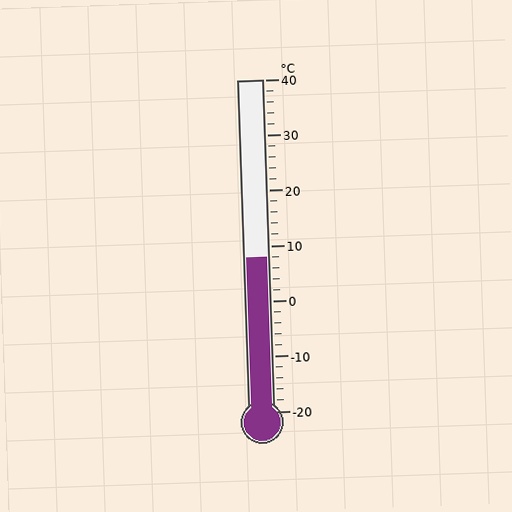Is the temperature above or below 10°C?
The temperature is below 10°C.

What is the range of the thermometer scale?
The thermometer scale ranges from -20°C to 40°C.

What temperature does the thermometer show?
The thermometer shows approximately 8°C.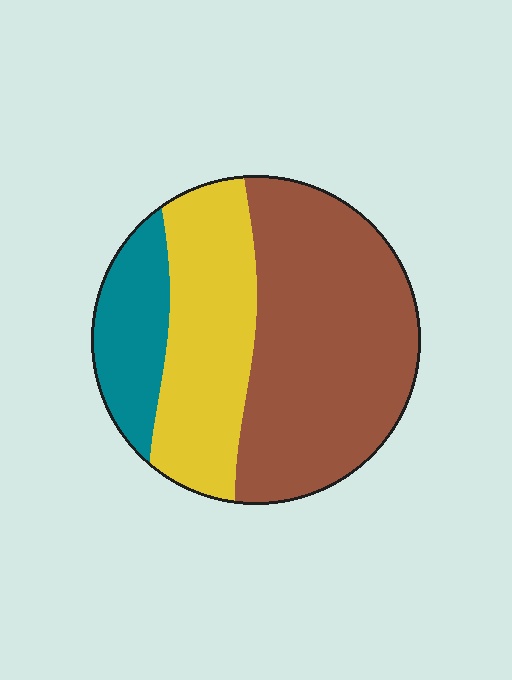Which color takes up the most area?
Brown, at roughly 55%.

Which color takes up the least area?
Teal, at roughly 15%.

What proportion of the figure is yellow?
Yellow covers about 30% of the figure.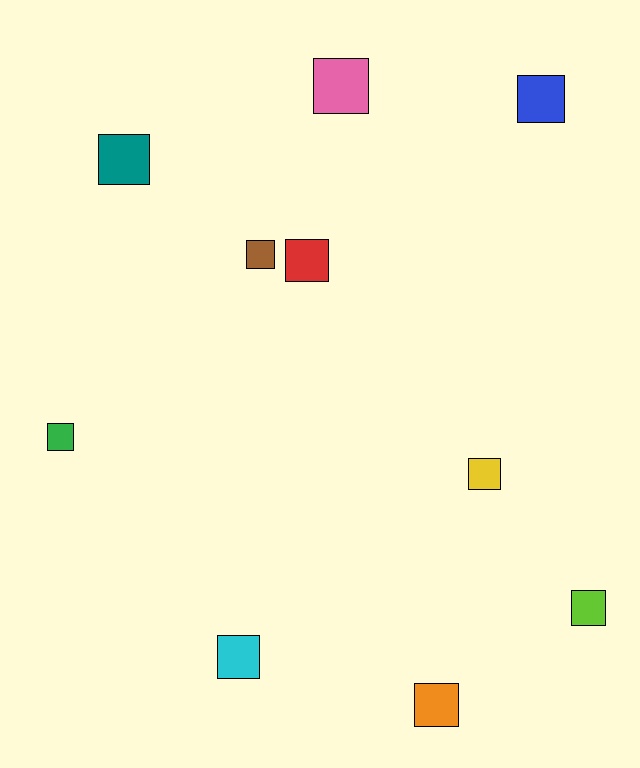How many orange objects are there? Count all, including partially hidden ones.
There is 1 orange object.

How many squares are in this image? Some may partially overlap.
There are 10 squares.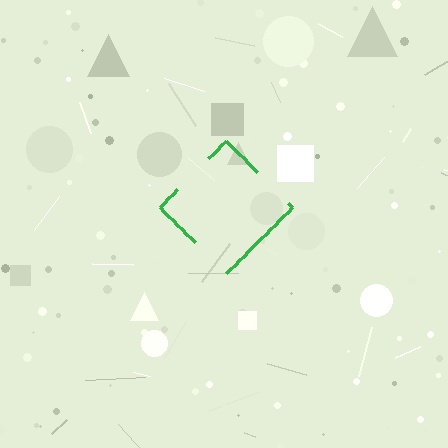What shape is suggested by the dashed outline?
The dashed outline suggests a diamond.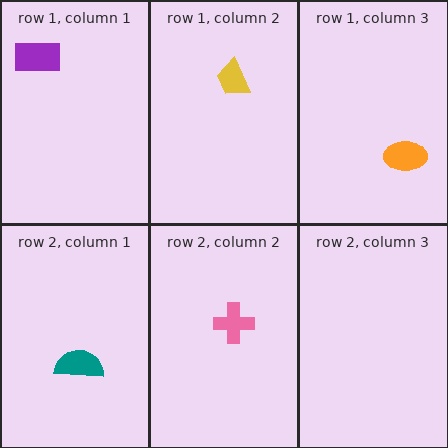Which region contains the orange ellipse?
The row 1, column 3 region.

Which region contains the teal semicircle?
The row 2, column 1 region.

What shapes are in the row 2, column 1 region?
The teal semicircle.